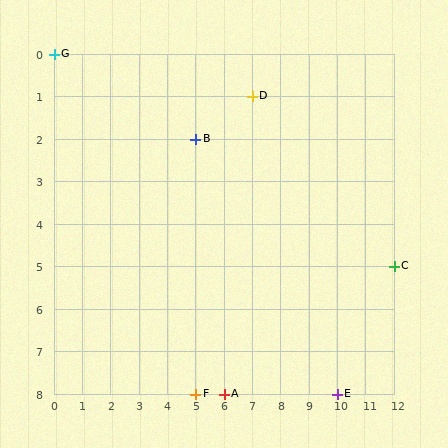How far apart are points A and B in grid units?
Points A and B are 1 column and 6 rows apart (about 6.1 grid units diagonally).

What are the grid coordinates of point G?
Point G is at grid coordinates (0, 0).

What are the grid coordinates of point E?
Point E is at grid coordinates (10, 8).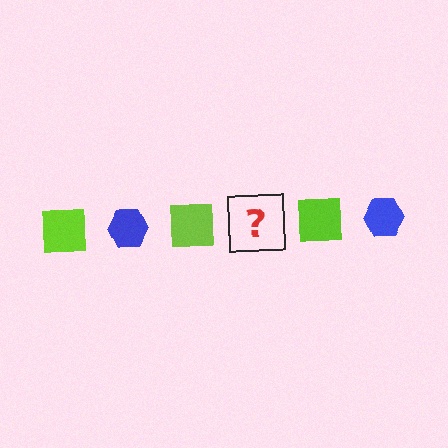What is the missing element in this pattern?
The missing element is a blue hexagon.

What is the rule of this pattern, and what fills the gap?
The rule is that the pattern alternates between lime square and blue hexagon. The gap should be filled with a blue hexagon.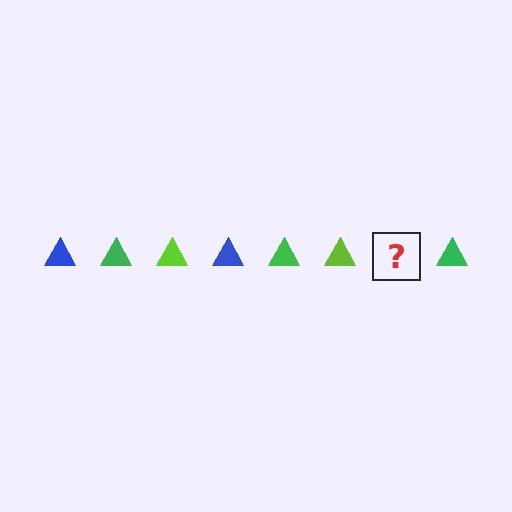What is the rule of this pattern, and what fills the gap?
The rule is that the pattern cycles through blue, green, lime triangles. The gap should be filled with a blue triangle.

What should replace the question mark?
The question mark should be replaced with a blue triangle.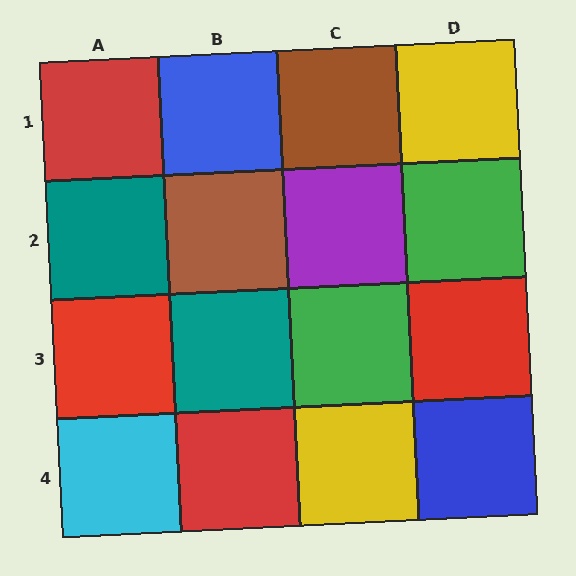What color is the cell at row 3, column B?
Teal.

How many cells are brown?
2 cells are brown.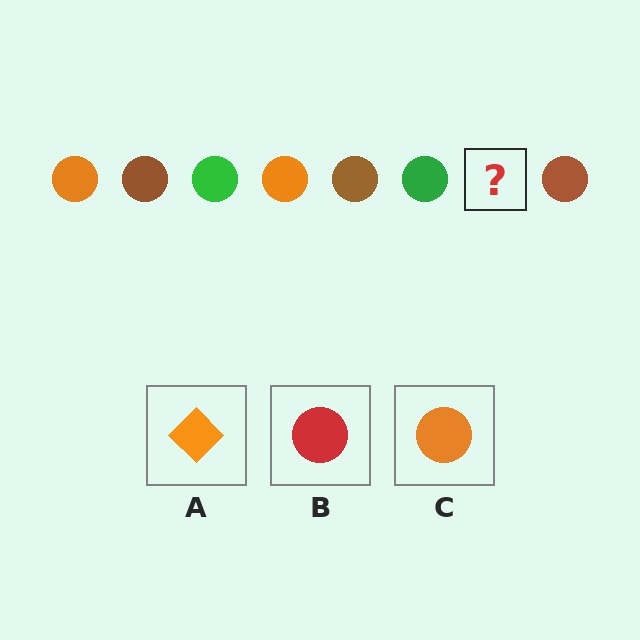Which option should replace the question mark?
Option C.